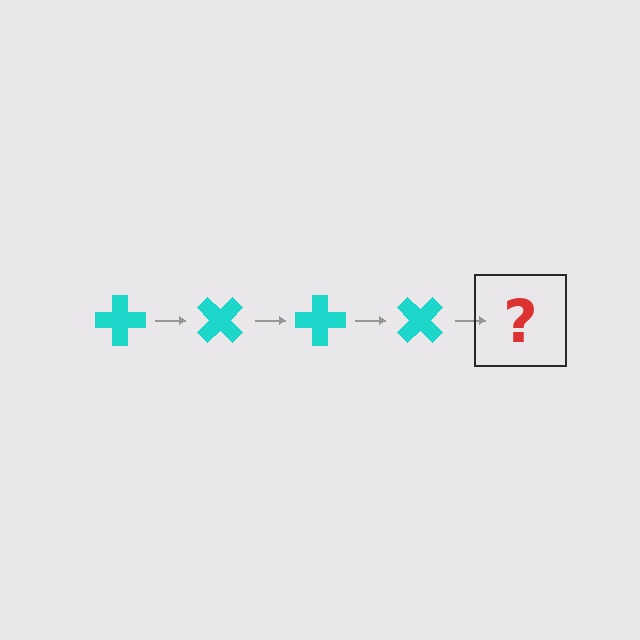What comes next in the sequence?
The next element should be a cyan cross rotated 180 degrees.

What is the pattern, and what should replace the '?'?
The pattern is that the cross rotates 45 degrees each step. The '?' should be a cyan cross rotated 180 degrees.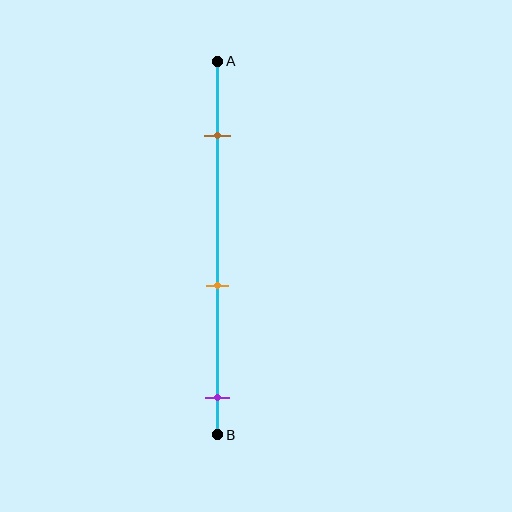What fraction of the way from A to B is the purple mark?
The purple mark is approximately 90% (0.9) of the way from A to B.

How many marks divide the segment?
There are 3 marks dividing the segment.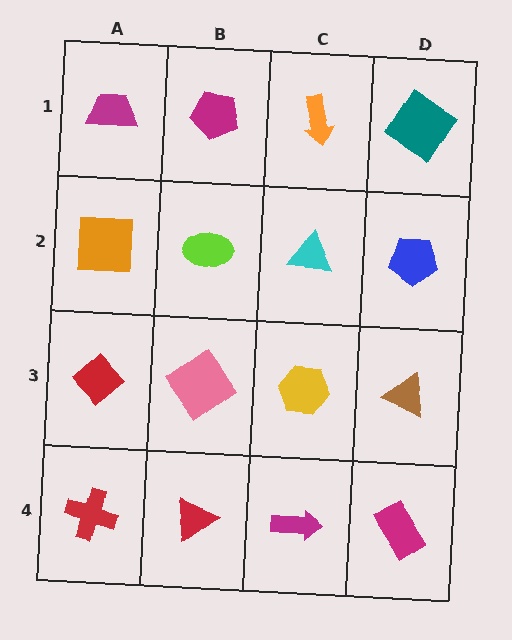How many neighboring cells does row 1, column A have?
2.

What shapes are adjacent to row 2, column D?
A teal diamond (row 1, column D), a brown triangle (row 3, column D), a cyan triangle (row 2, column C).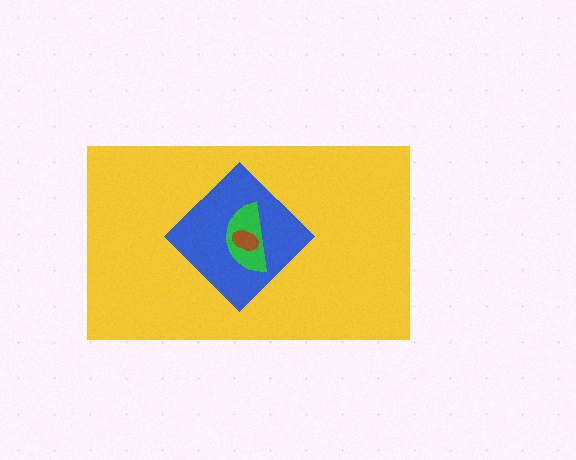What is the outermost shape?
The yellow rectangle.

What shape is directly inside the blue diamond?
The green semicircle.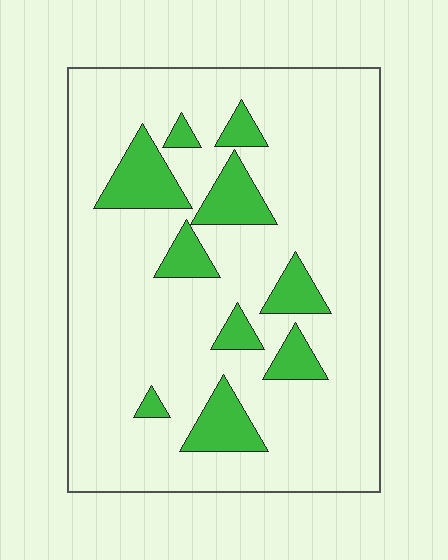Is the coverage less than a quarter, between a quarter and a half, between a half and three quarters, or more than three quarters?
Less than a quarter.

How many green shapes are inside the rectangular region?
10.